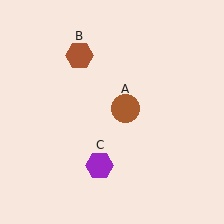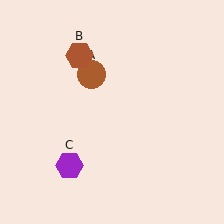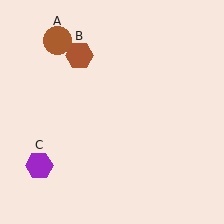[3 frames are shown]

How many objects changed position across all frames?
2 objects changed position: brown circle (object A), purple hexagon (object C).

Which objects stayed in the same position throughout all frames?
Brown hexagon (object B) remained stationary.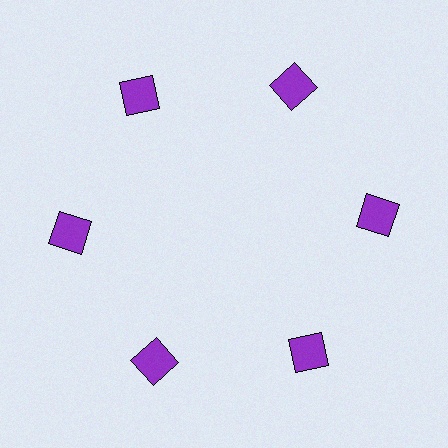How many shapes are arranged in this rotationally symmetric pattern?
There are 6 shapes, arranged in 6 groups of 1.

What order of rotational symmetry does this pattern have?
This pattern has 6-fold rotational symmetry.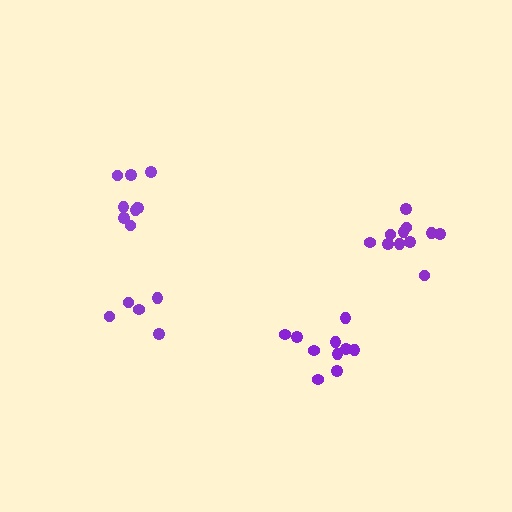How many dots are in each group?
Group 1: 9 dots, Group 2: 5 dots, Group 3: 11 dots, Group 4: 10 dots (35 total).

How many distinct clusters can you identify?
There are 4 distinct clusters.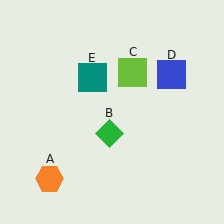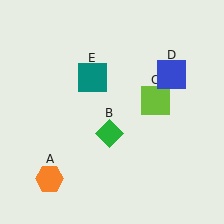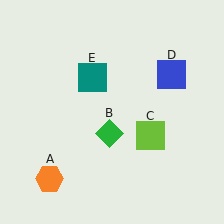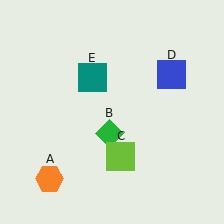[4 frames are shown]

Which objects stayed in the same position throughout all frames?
Orange hexagon (object A) and green diamond (object B) and blue square (object D) and teal square (object E) remained stationary.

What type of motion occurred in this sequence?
The lime square (object C) rotated clockwise around the center of the scene.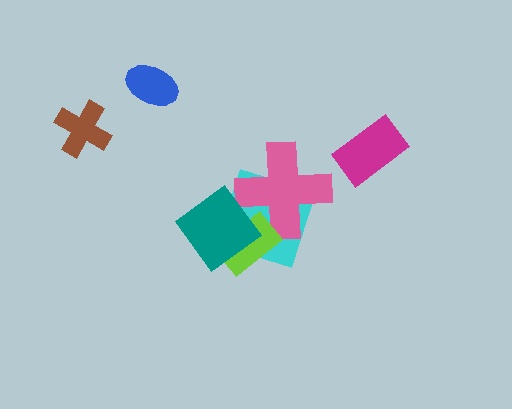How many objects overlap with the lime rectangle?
3 objects overlap with the lime rectangle.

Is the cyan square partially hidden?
Yes, it is partially covered by another shape.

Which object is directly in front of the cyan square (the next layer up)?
The pink cross is directly in front of the cyan square.